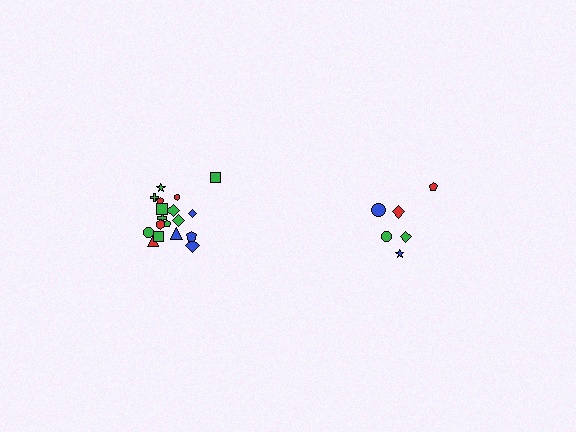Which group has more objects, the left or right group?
The left group.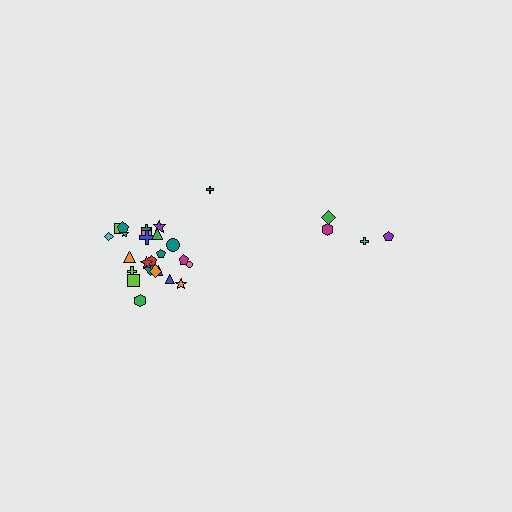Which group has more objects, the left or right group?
The left group.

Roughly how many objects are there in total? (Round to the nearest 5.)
Roughly 30 objects in total.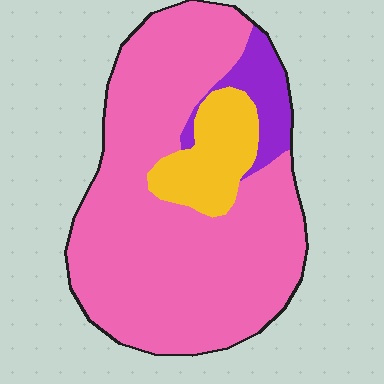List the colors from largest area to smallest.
From largest to smallest: pink, yellow, purple.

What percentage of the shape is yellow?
Yellow takes up about one eighth (1/8) of the shape.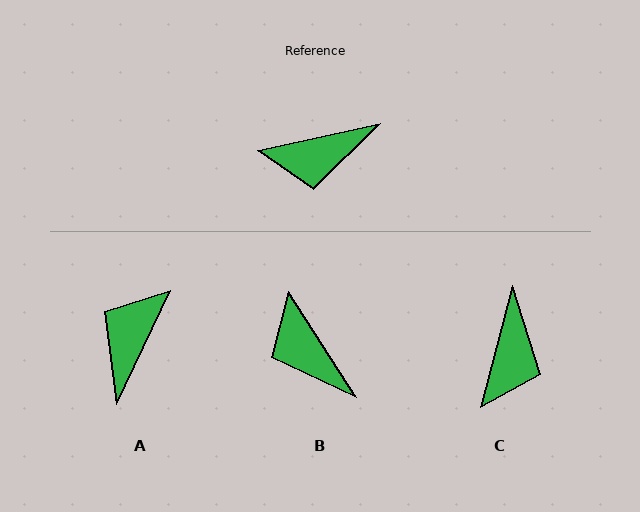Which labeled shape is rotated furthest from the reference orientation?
A, about 128 degrees away.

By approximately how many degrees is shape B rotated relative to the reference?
Approximately 70 degrees clockwise.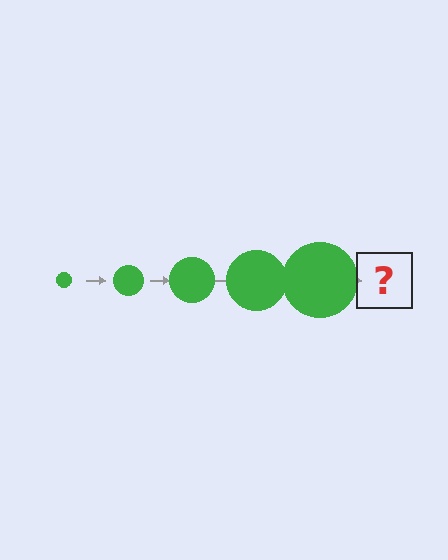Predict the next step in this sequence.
The next step is a green circle, larger than the previous one.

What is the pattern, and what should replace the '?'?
The pattern is that the circle gets progressively larger each step. The '?' should be a green circle, larger than the previous one.